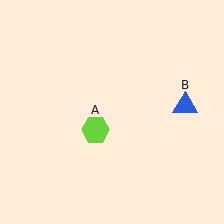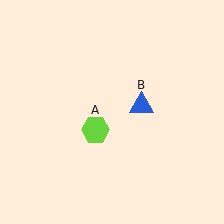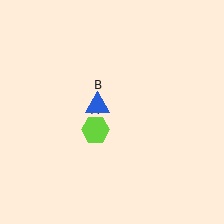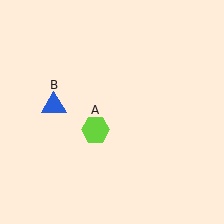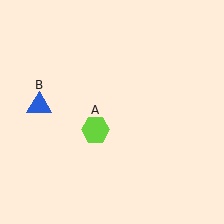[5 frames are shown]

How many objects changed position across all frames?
1 object changed position: blue triangle (object B).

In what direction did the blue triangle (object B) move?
The blue triangle (object B) moved left.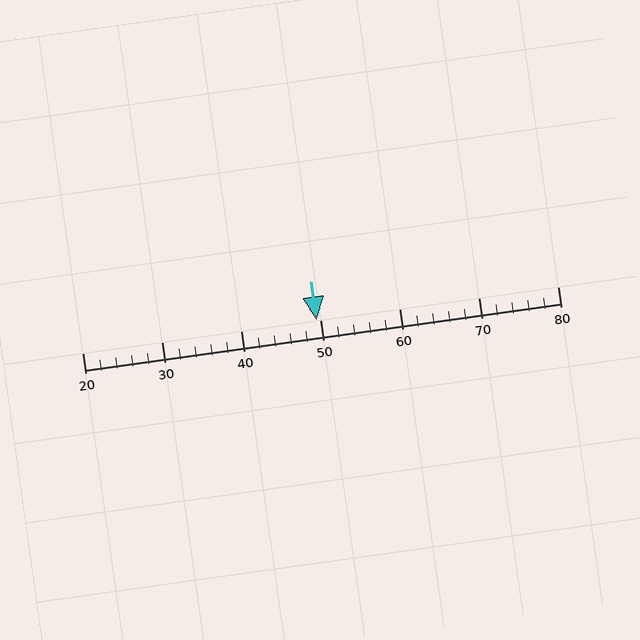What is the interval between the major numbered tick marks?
The major tick marks are spaced 10 units apart.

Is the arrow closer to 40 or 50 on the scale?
The arrow is closer to 50.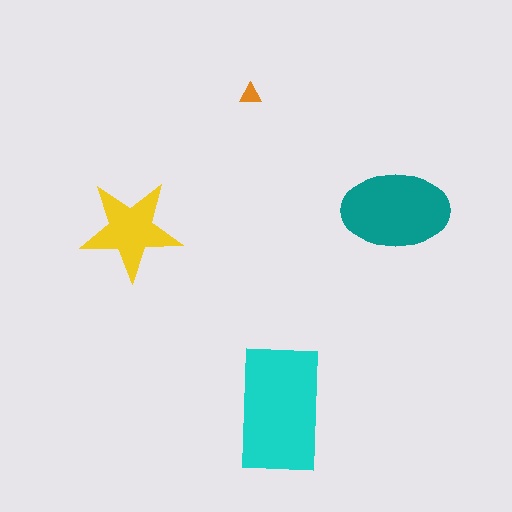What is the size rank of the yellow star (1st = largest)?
3rd.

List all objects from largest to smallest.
The cyan rectangle, the teal ellipse, the yellow star, the orange triangle.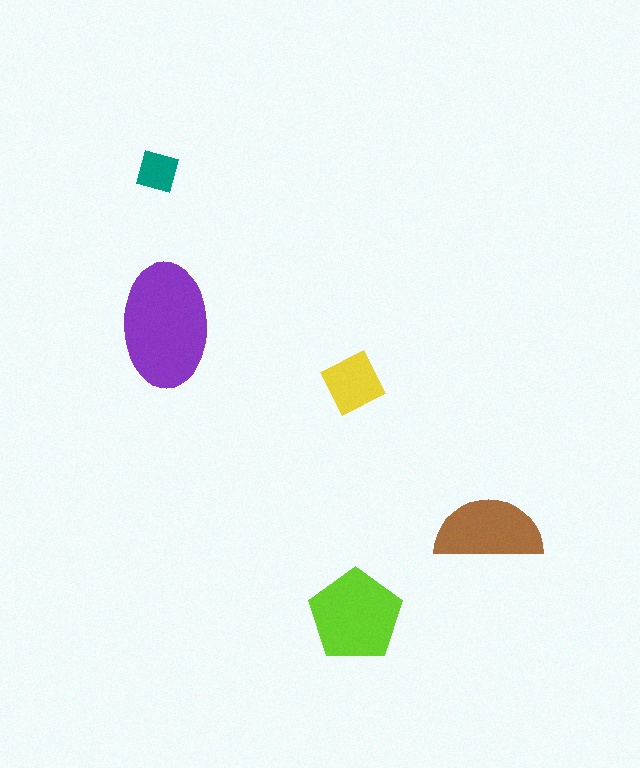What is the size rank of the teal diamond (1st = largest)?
5th.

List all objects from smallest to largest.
The teal diamond, the yellow square, the brown semicircle, the lime pentagon, the purple ellipse.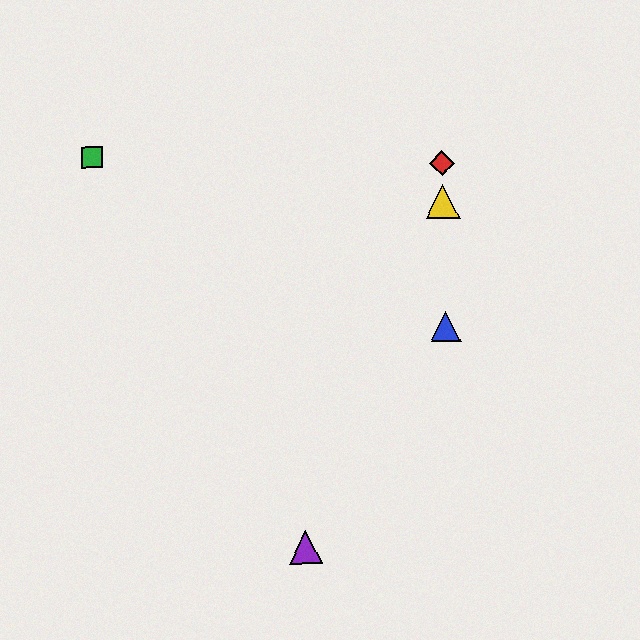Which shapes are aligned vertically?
The red diamond, the blue triangle, the yellow triangle are aligned vertically.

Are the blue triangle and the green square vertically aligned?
No, the blue triangle is at x≈446 and the green square is at x≈92.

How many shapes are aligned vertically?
3 shapes (the red diamond, the blue triangle, the yellow triangle) are aligned vertically.